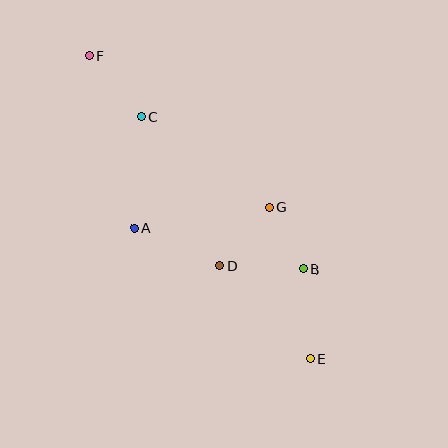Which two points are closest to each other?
Points B and G are closest to each other.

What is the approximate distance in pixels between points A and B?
The distance between A and B is approximately 174 pixels.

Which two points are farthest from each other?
Points E and F are farthest from each other.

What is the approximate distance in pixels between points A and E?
The distance between A and E is approximately 220 pixels.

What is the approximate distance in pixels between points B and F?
The distance between B and F is approximately 302 pixels.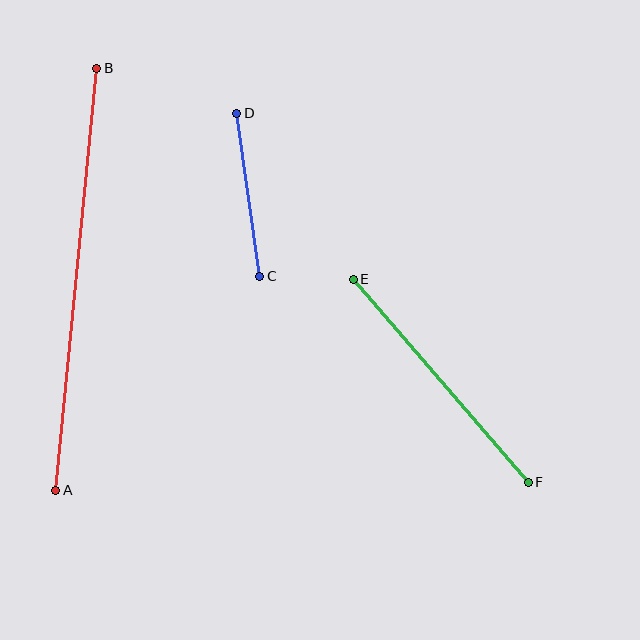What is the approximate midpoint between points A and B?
The midpoint is at approximately (76, 279) pixels.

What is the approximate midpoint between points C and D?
The midpoint is at approximately (248, 195) pixels.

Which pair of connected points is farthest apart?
Points A and B are farthest apart.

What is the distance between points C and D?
The distance is approximately 165 pixels.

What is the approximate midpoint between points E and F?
The midpoint is at approximately (441, 381) pixels.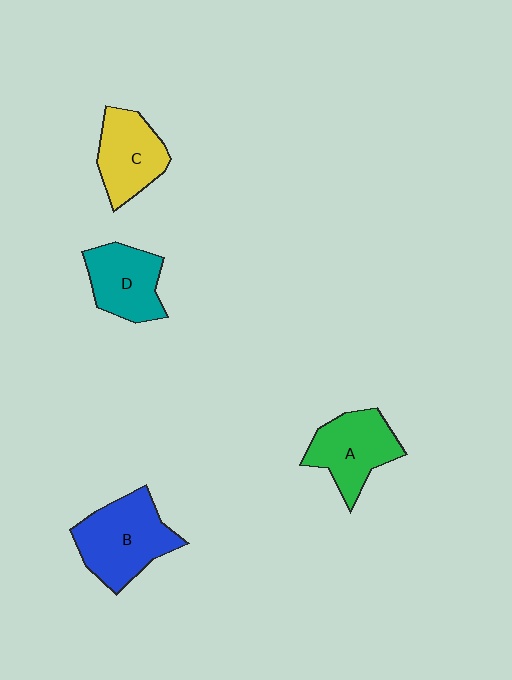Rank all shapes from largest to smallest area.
From largest to smallest: B (blue), A (green), C (yellow), D (teal).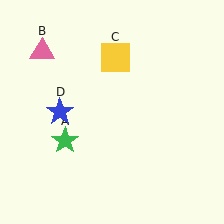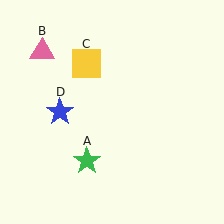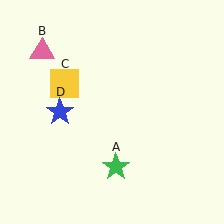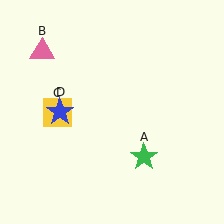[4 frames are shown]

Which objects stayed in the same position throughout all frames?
Pink triangle (object B) and blue star (object D) remained stationary.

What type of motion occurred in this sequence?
The green star (object A), yellow square (object C) rotated counterclockwise around the center of the scene.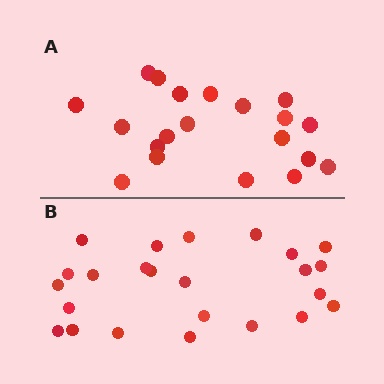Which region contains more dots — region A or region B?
Region B (the bottom region) has more dots.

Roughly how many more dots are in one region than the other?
Region B has about 4 more dots than region A.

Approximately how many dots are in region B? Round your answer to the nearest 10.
About 20 dots. (The exact count is 24, which rounds to 20.)